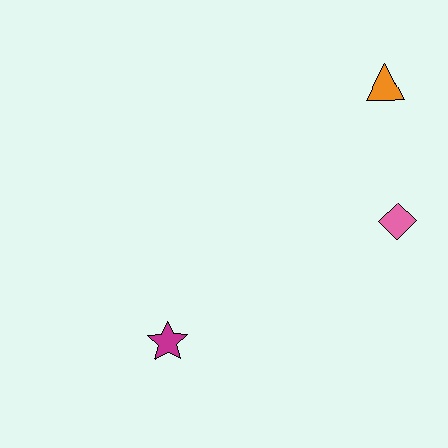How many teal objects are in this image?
There are no teal objects.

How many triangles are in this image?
There is 1 triangle.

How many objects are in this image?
There are 3 objects.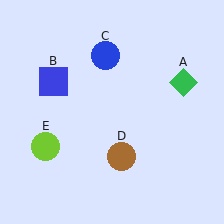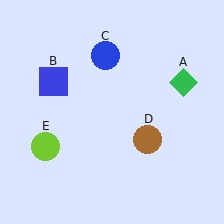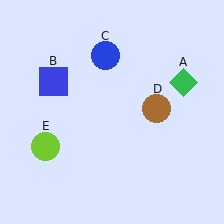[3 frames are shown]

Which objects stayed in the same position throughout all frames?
Green diamond (object A) and blue square (object B) and blue circle (object C) and lime circle (object E) remained stationary.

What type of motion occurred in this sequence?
The brown circle (object D) rotated counterclockwise around the center of the scene.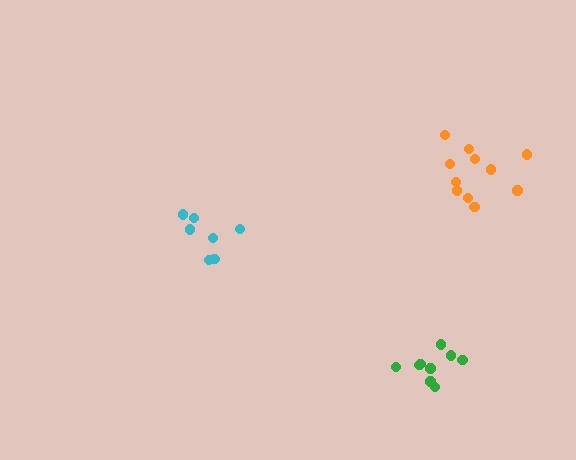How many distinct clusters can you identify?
There are 3 distinct clusters.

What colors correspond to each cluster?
The clusters are colored: orange, green, cyan.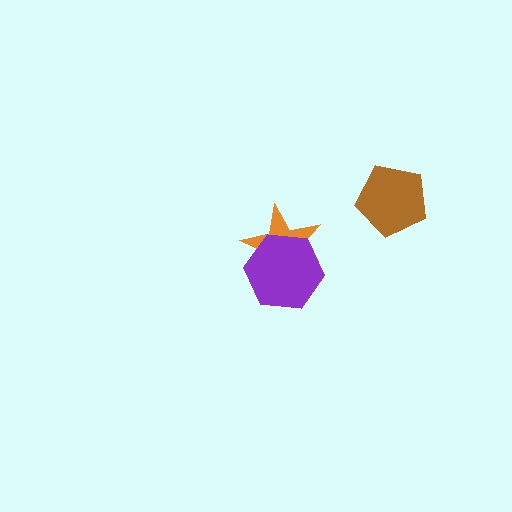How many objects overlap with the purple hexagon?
1 object overlaps with the purple hexagon.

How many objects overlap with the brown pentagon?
0 objects overlap with the brown pentagon.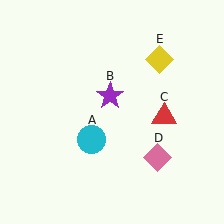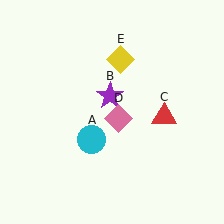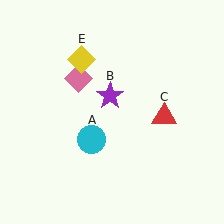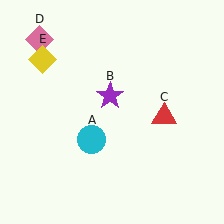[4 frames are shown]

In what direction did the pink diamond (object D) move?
The pink diamond (object D) moved up and to the left.